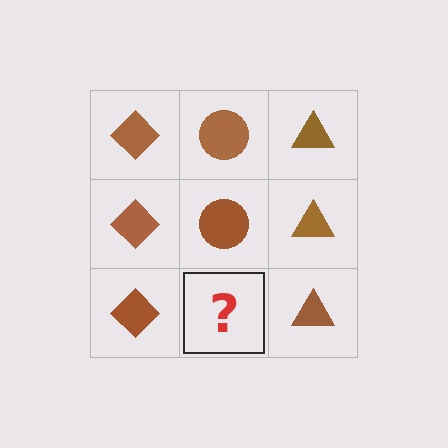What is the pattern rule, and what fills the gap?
The rule is that each column has a consistent shape. The gap should be filled with a brown circle.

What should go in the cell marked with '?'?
The missing cell should contain a brown circle.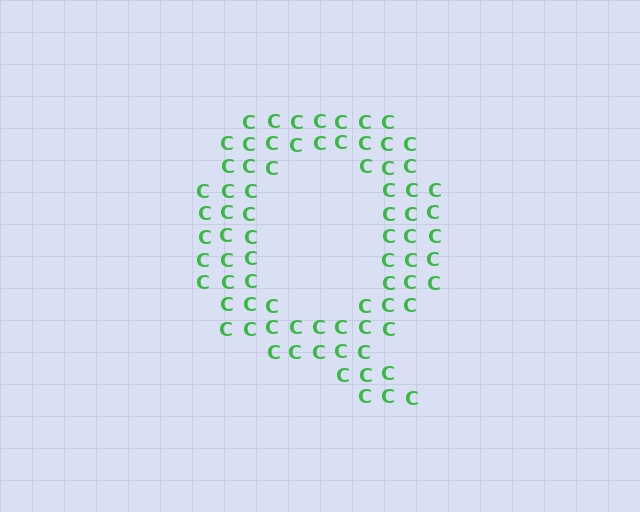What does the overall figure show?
The overall figure shows the letter Q.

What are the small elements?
The small elements are letter C's.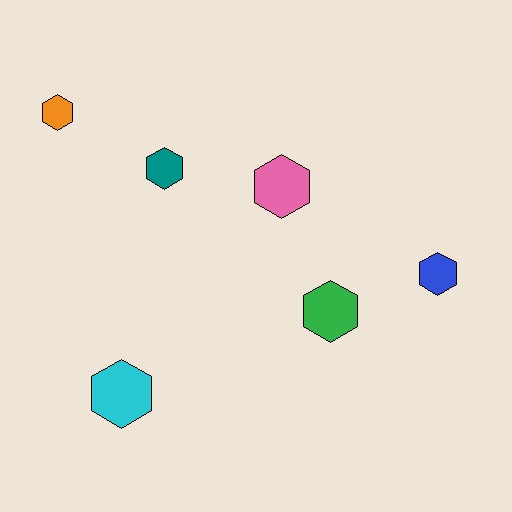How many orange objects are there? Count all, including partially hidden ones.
There is 1 orange object.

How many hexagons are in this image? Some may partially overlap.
There are 6 hexagons.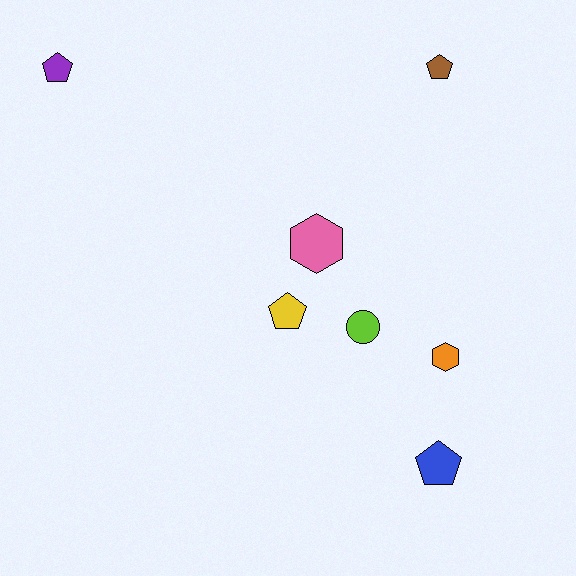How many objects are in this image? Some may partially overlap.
There are 7 objects.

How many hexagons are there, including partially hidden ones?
There are 2 hexagons.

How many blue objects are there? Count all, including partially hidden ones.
There is 1 blue object.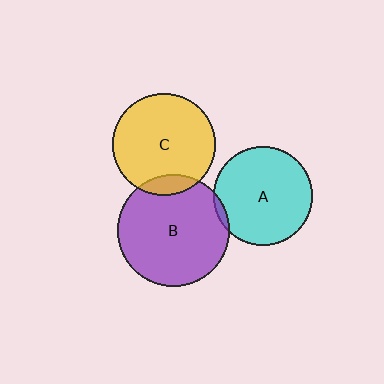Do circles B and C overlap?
Yes.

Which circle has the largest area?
Circle B (purple).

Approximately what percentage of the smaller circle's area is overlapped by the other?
Approximately 10%.